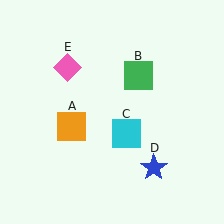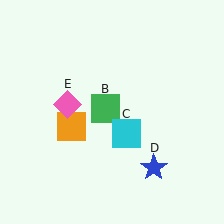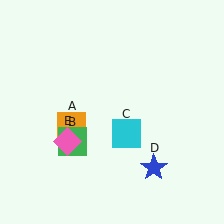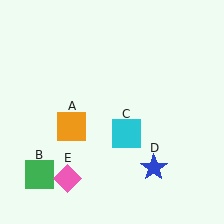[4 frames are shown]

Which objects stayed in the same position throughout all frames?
Orange square (object A) and cyan square (object C) and blue star (object D) remained stationary.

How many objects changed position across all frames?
2 objects changed position: green square (object B), pink diamond (object E).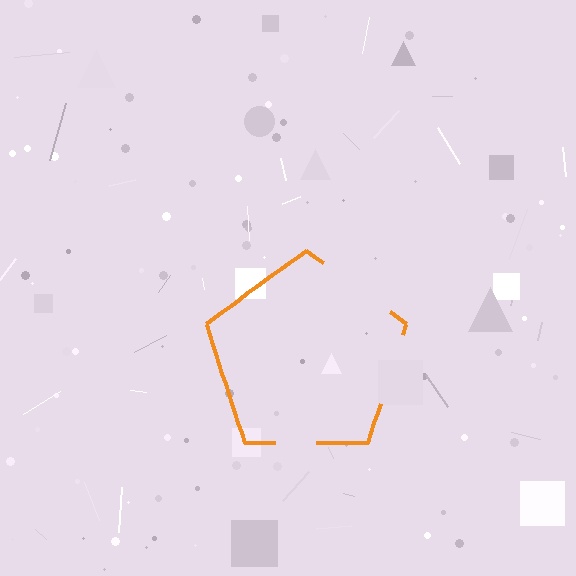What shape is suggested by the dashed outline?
The dashed outline suggests a pentagon.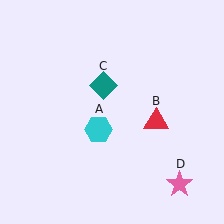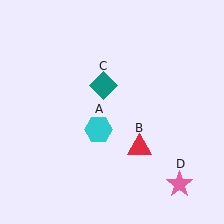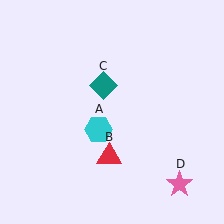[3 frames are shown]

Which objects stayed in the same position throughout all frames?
Cyan hexagon (object A) and teal diamond (object C) and pink star (object D) remained stationary.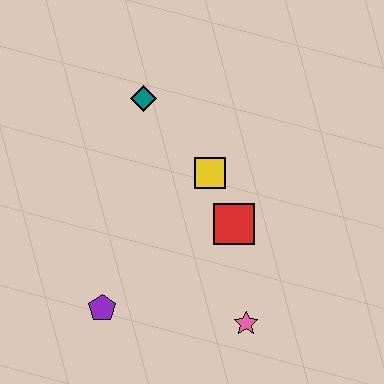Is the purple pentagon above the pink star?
Yes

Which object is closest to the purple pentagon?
The pink star is closest to the purple pentagon.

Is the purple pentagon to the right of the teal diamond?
No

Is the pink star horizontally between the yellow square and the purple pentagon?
No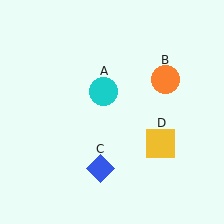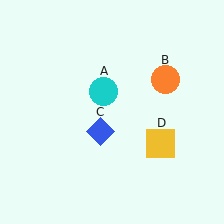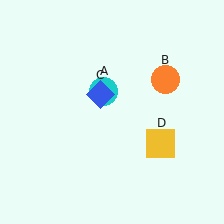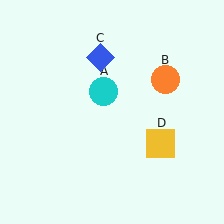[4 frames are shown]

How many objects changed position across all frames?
1 object changed position: blue diamond (object C).